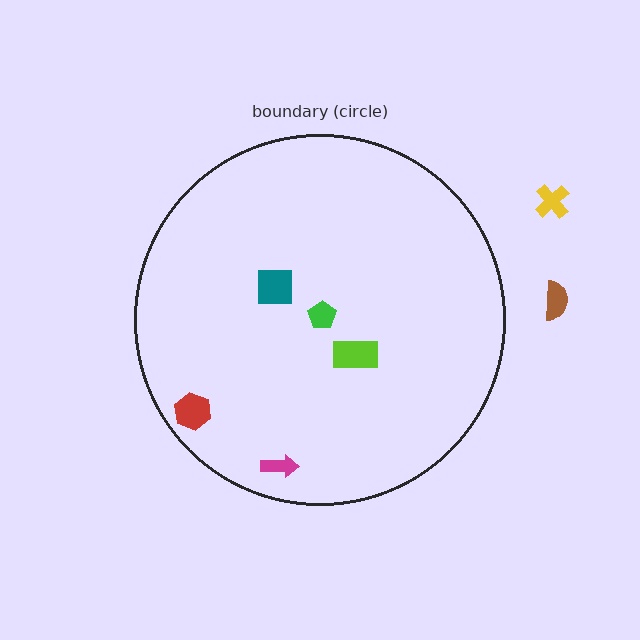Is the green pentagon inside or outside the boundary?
Inside.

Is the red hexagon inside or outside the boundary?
Inside.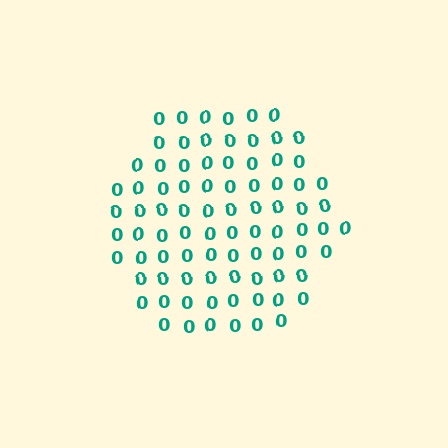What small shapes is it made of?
It is made of small digit 0's.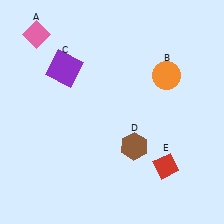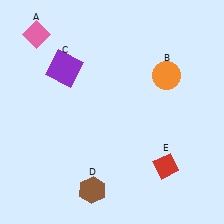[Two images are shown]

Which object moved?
The brown hexagon (D) moved down.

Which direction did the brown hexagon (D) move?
The brown hexagon (D) moved down.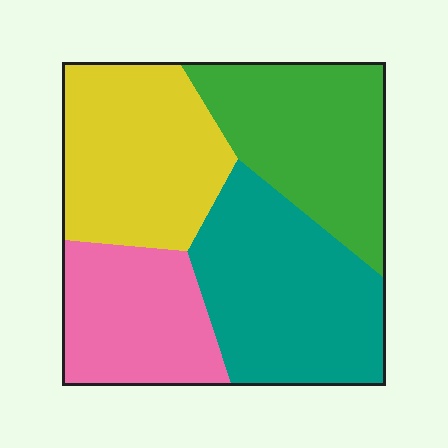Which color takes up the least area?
Pink, at roughly 20%.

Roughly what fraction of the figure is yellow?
Yellow covers 26% of the figure.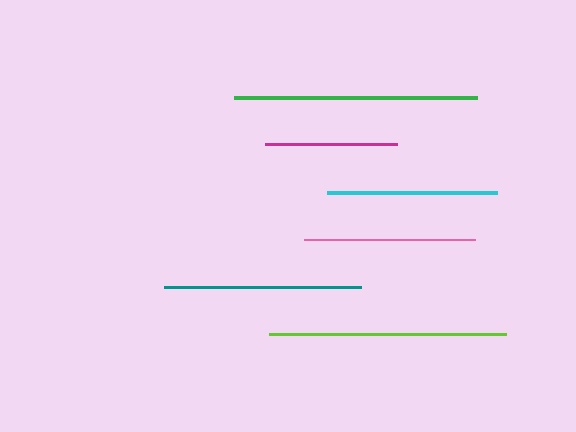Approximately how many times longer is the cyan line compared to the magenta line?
The cyan line is approximately 1.3 times the length of the magenta line.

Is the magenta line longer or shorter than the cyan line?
The cyan line is longer than the magenta line.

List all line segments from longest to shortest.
From longest to shortest: green, lime, teal, pink, cyan, magenta.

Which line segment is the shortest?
The magenta line is the shortest at approximately 132 pixels.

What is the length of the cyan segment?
The cyan segment is approximately 171 pixels long.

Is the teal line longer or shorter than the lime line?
The lime line is longer than the teal line.